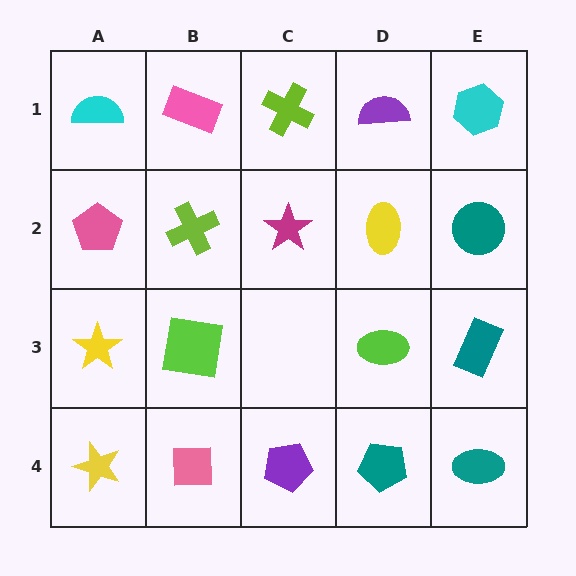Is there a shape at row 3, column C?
No, that cell is empty.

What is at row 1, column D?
A purple semicircle.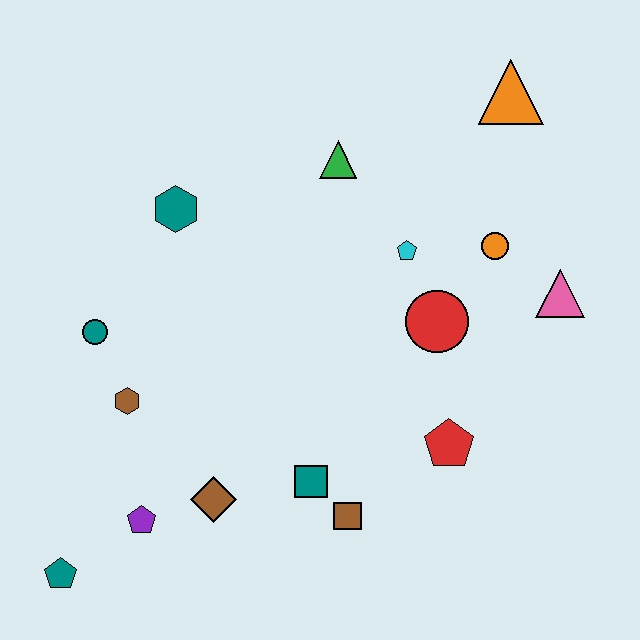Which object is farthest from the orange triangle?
The teal pentagon is farthest from the orange triangle.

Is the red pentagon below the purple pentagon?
No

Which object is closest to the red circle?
The cyan pentagon is closest to the red circle.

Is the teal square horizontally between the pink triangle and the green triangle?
No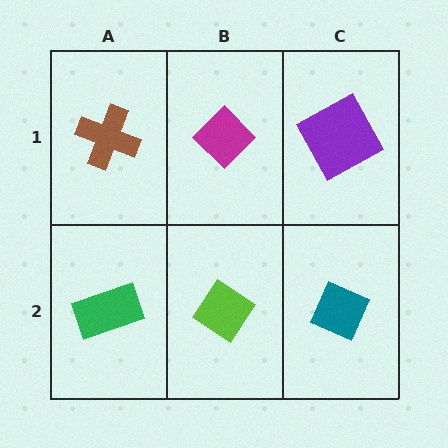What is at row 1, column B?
A magenta diamond.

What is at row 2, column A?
A green rectangle.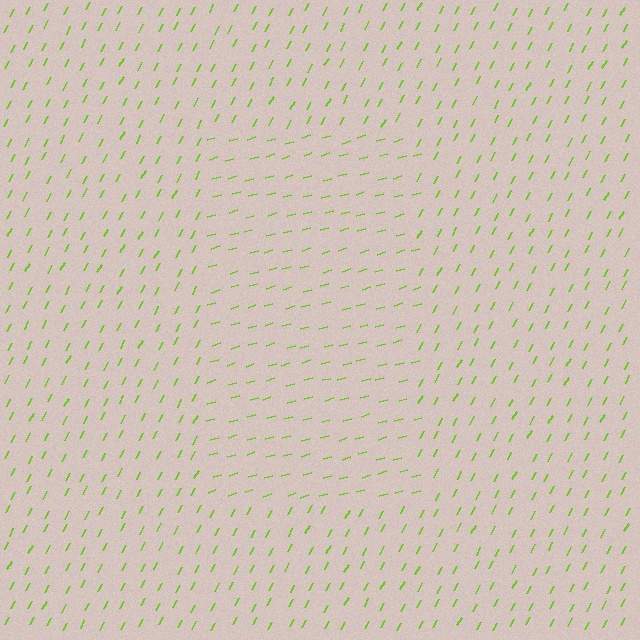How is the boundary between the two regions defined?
The boundary is defined purely by a change in line orientation (approximately 45 degrees difference). All lines are the same color and thickness.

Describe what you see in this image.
The image is filled with small lime line segments. A rectangle region in the image has lines oriented differently from the surrounding lines, creating a visible texture boundary.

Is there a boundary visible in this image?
Yes, there is a texture boundary formed by a change in line orientation.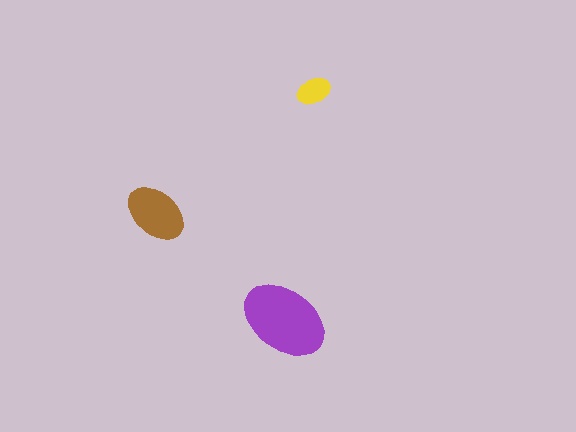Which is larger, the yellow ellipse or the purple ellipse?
The purple one.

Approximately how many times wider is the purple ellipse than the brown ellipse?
About 1.5 times wider.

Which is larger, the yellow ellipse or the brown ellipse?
The brown one.